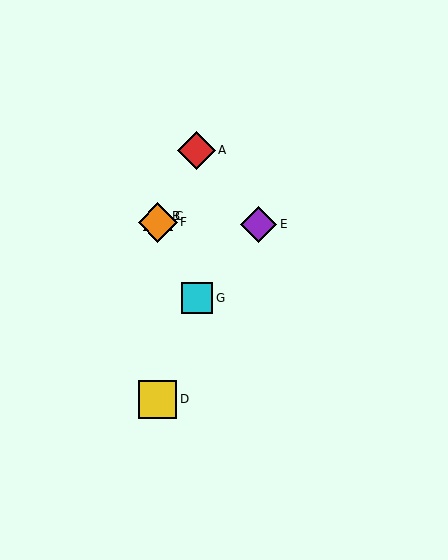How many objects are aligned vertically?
4 objects (B, C, D, F) are aligned vertically.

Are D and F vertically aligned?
Yes, both are at x≈158.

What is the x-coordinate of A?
Object A is at x≈196.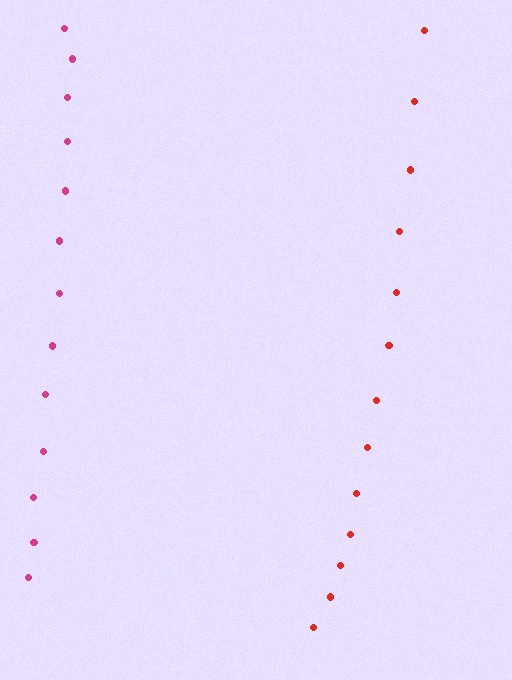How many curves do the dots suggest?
There are 2 distinct paths.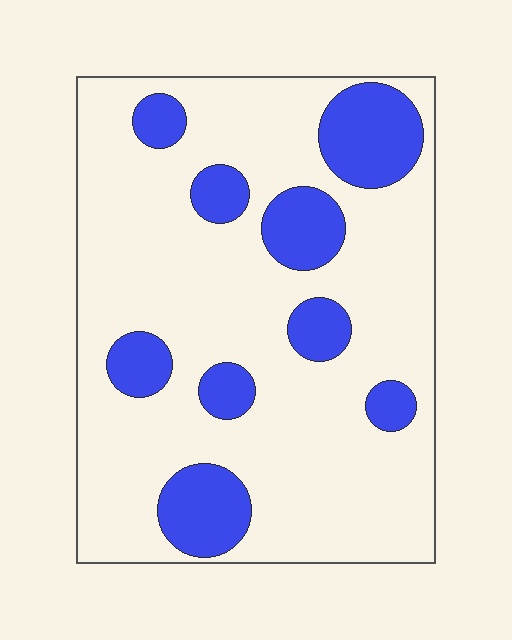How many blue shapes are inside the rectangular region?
9.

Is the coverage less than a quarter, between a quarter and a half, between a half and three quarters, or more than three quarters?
Less than a quarter.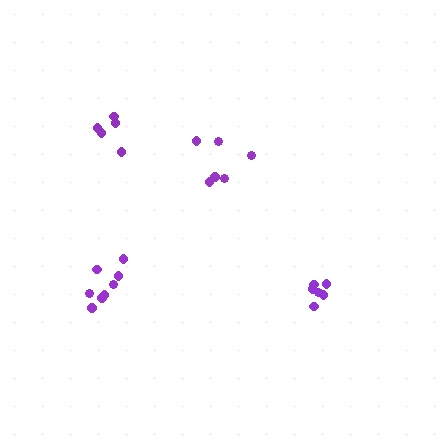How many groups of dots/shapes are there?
There are 4 groups.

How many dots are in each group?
Group 1: 6 dots, Group 2: 8 dots, Group 3: 6 dots, Group 4: 5 dots (25 total).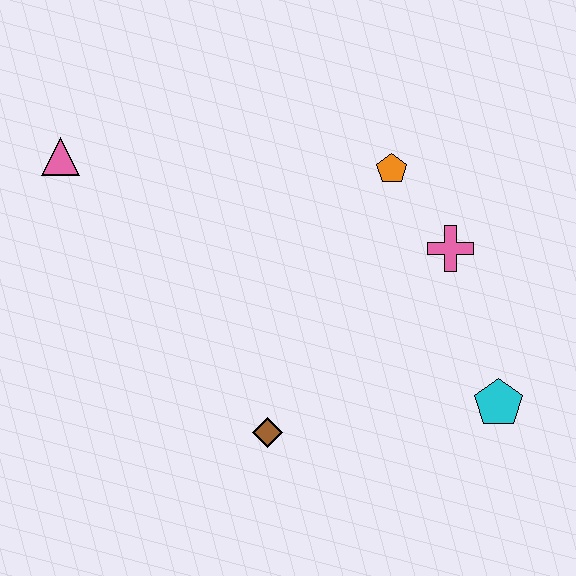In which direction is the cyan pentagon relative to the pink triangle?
The cyan pentagon is to the right of the pink triangle.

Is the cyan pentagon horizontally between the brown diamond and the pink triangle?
No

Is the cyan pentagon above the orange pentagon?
No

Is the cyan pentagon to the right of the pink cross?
Yes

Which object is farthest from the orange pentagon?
The pink triangle is farthest from the orange pentagon.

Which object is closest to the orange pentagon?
The pink cross is closest to the orange pentagon.